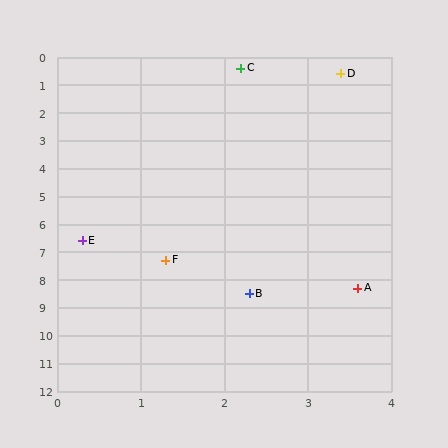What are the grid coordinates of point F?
Point F is at approximately (1.3, 7.3).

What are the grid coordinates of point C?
Point C is at approximately (2.2, 0.4).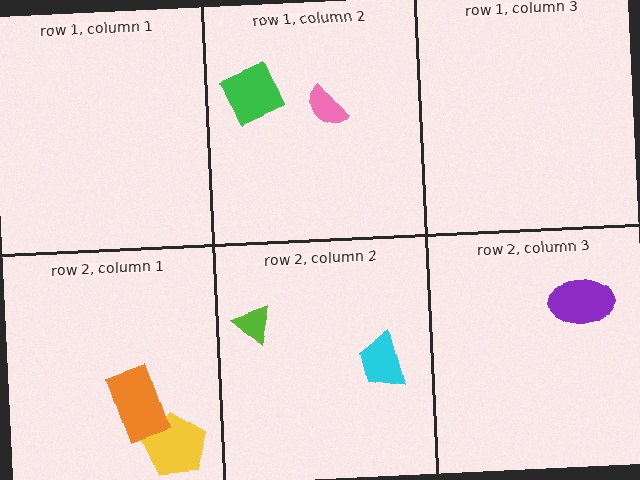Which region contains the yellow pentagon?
The row 2, column 1 region.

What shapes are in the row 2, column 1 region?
The yellow pentagon, the orange rectangle.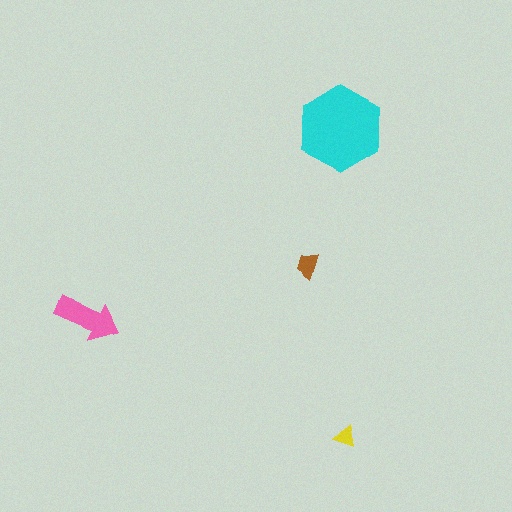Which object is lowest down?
The yellow triangle is bottommost.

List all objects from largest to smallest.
The cyan hexagon, the pink arrow, the brown trapezoid, the yellow triangle.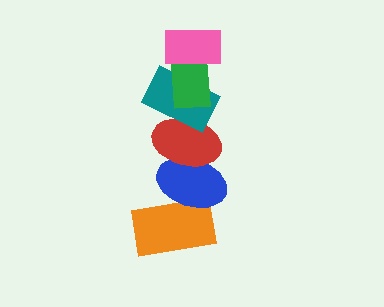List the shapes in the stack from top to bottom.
From top to bottom: the pink rectangle, the green rectangle, the teal rectangle, the red ellipse, the blue ellipse, the orange rectangle.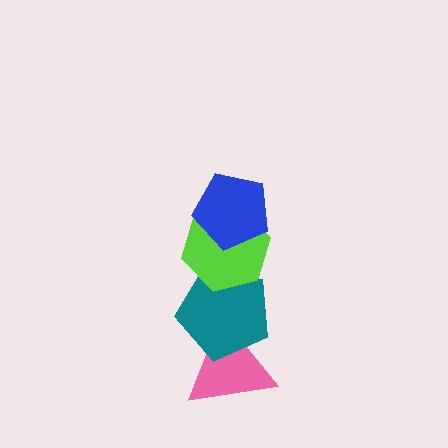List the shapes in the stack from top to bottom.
From top to bottom: the blue pentagon, the lime hexagon, the teal pentagon, the pink triangle.